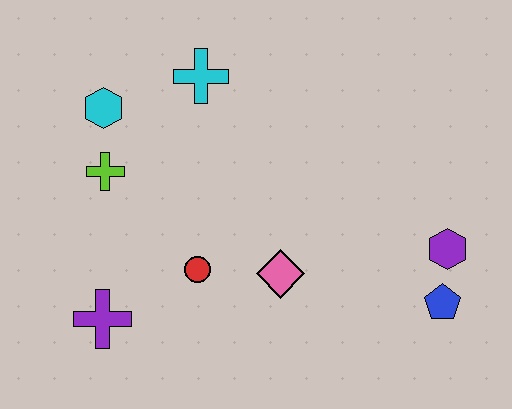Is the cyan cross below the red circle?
No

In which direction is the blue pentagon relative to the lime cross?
The blue pentagon is to the right of the lime cross.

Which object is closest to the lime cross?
The cyan hexagon is closest to the lime cross.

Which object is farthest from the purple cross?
The purple hexagon is farthest from the purple cross.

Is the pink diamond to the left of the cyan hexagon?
No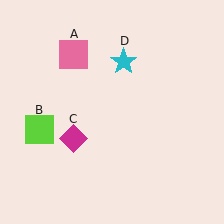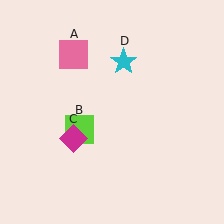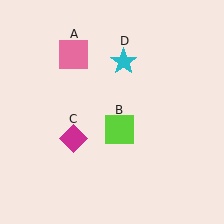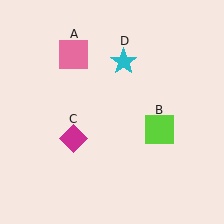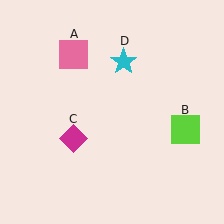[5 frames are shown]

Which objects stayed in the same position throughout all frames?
Pink square (object A) and magenta diamond (object C) and cyan star (object D) remained stationary.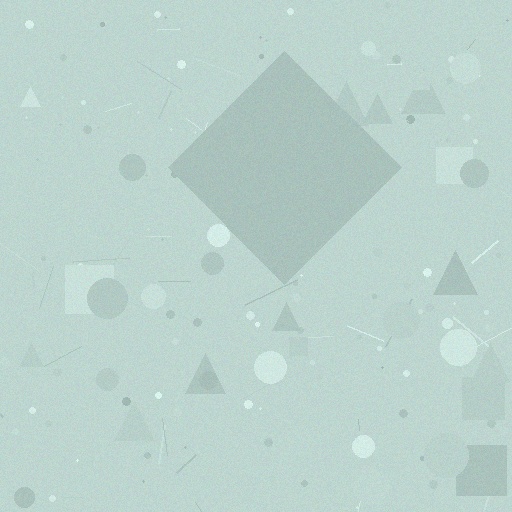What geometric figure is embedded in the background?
A diamond is embedded in the background.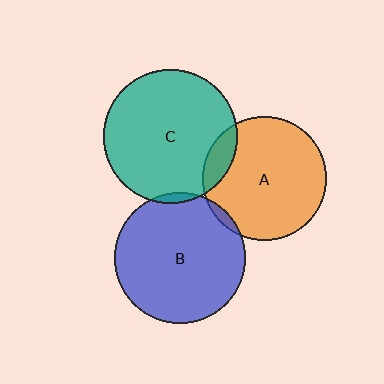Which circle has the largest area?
Circle C (teal).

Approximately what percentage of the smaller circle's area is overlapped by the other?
Approximately 5%.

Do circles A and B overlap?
Yes.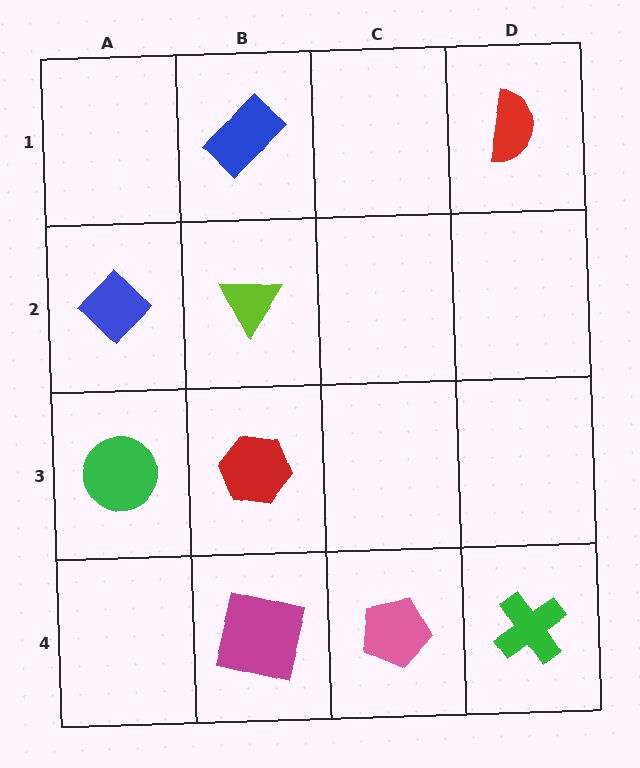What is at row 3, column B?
A red hexagon.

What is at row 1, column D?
A red semicircle.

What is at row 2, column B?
A lime triangle.